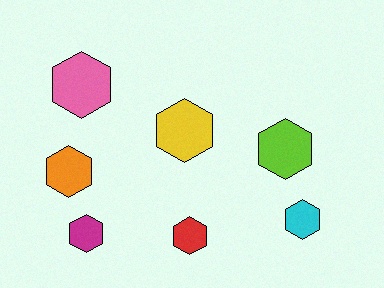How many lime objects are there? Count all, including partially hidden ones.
There is 1 lime object.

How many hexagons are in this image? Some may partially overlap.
There are 7 hexagons.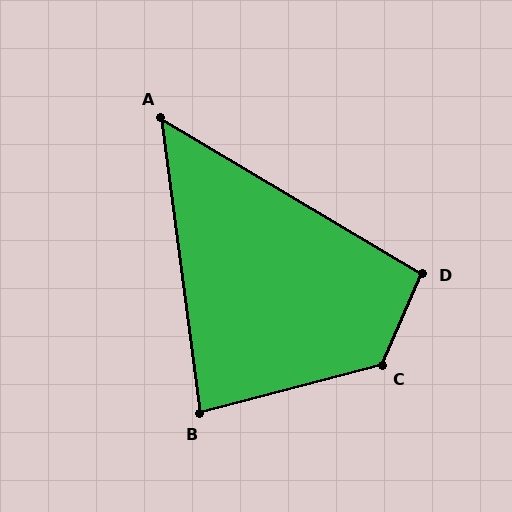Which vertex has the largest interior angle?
C, at approximately 128 degrees.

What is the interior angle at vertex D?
Approximately 97 degrees (obtuse).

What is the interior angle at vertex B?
Approximately 83 degrees (acute).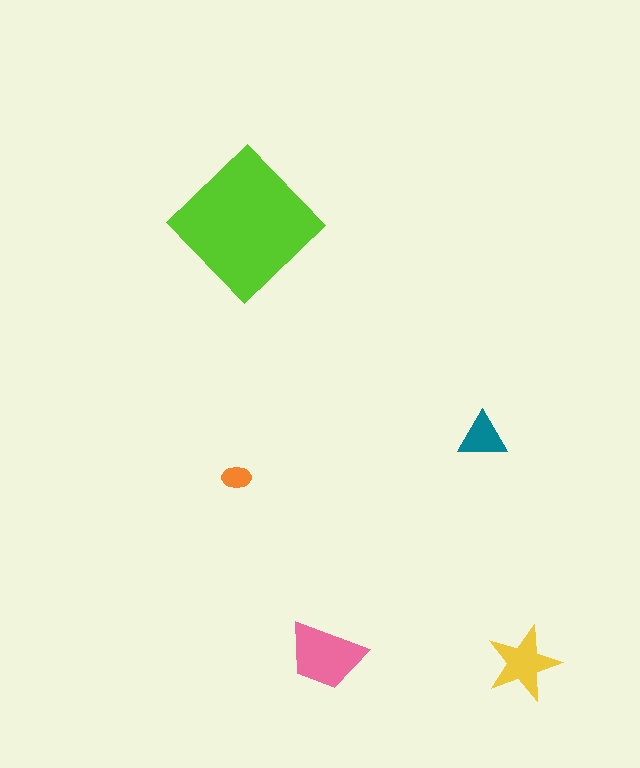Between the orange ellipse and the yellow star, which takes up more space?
The yellow star.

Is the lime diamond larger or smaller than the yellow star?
Larger.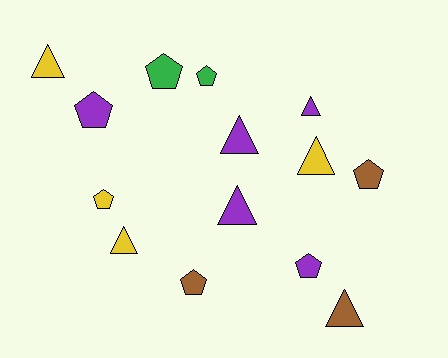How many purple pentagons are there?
There are 2 purple pentagons.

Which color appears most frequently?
Purple, with 5 objects.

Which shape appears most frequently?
Pentagon, with 7 objects.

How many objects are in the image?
There are 14 objects.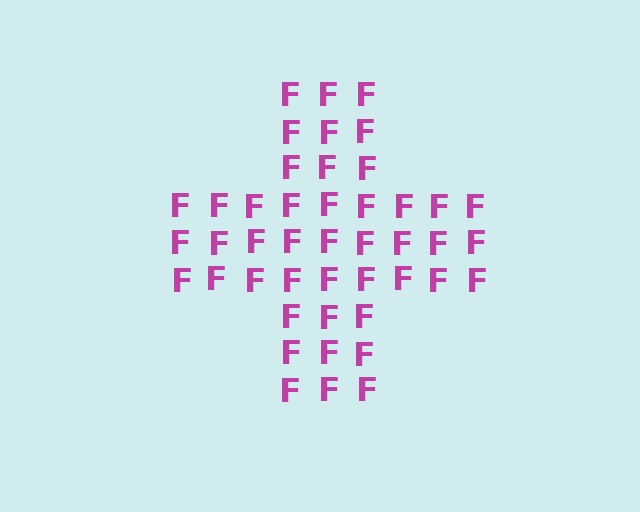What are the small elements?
The small elements are letter F's.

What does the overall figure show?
The overall figure shows a cross.